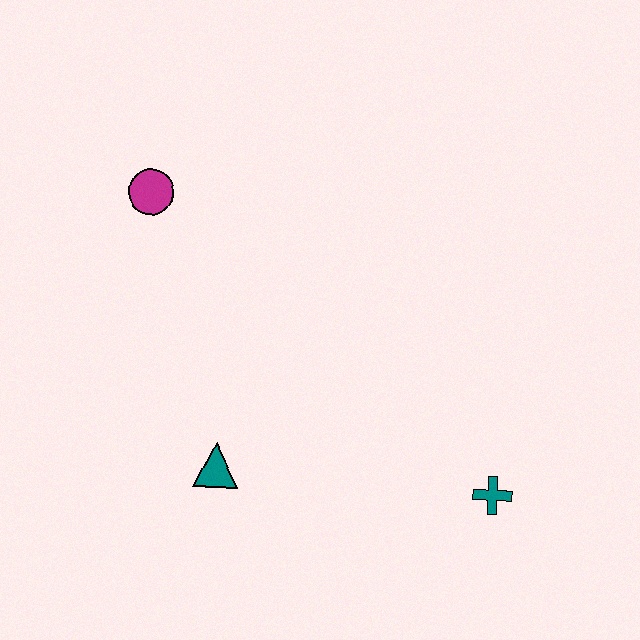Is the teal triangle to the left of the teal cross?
Yes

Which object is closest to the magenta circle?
The teal triangle is closest to the magenta circle.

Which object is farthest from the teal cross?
The magenta circle is farthest from the teal cross.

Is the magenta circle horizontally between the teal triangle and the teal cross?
No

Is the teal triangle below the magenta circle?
Yes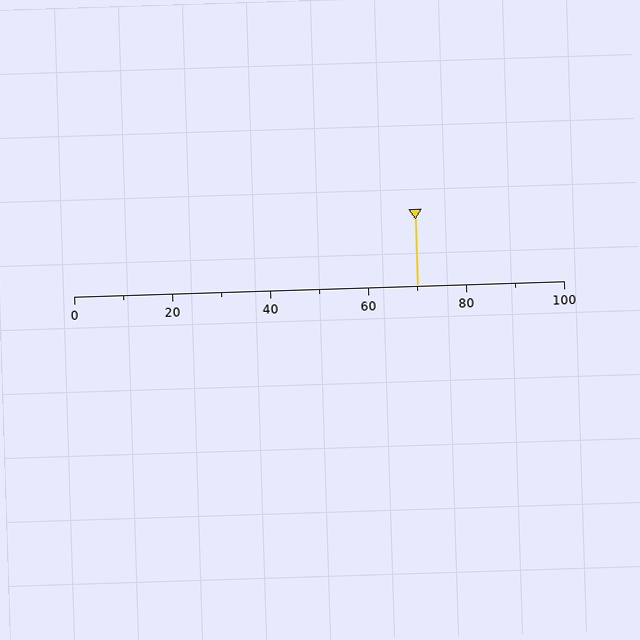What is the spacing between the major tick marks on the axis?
The major ticks are spaced 20 apart.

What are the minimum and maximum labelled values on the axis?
The axis runs from 0 to 100.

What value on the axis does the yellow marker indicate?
The marker indicates approximately 70.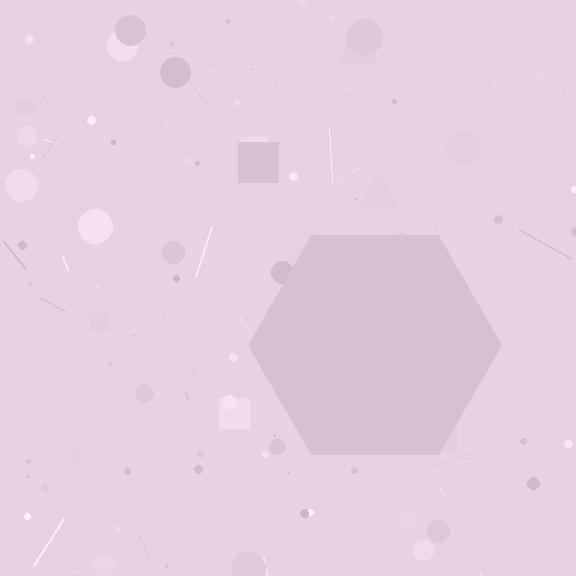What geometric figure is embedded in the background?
A hexagon is embedded in the background.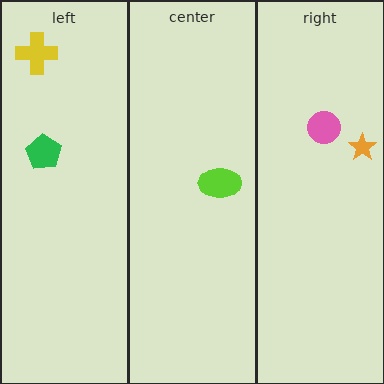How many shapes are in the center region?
1.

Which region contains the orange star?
The right region.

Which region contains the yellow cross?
The left region.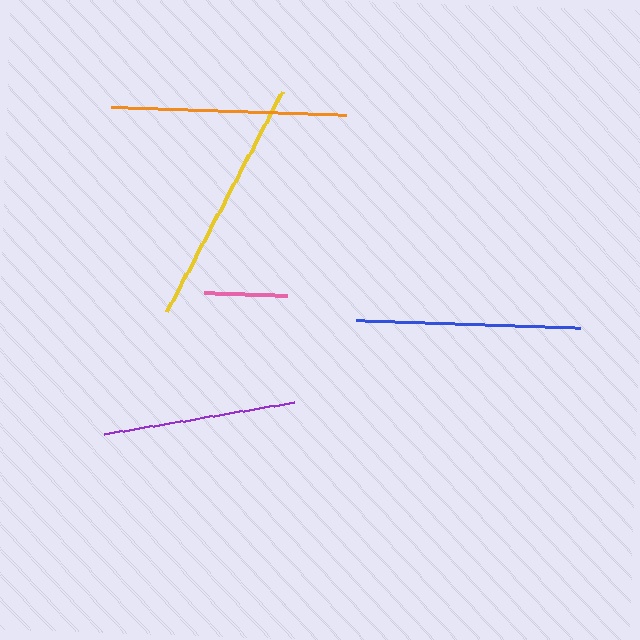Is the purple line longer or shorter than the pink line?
The purple line is longer than the pink line.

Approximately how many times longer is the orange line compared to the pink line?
The orange line is approximately 2.8 times the length of the pink line.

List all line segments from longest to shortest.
From longest to shortest: yellow, orange, blue, purple, pink.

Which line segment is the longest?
The yellow line is the longest at approximately 248 pixels.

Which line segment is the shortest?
The pink line is the shortest at approximately 83 pixels.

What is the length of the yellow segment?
The yellow segment is approximately 248 pixels long.